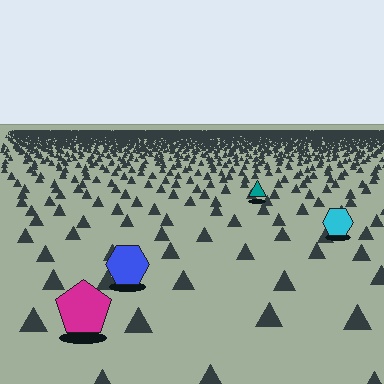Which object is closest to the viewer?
The magenta pentagon is closest. The texture marks near it are larger and more spread out.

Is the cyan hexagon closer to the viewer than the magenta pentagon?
No. The magenta pentagon is closer — you can tell from the texture gradient: the ground texture is coarser near it.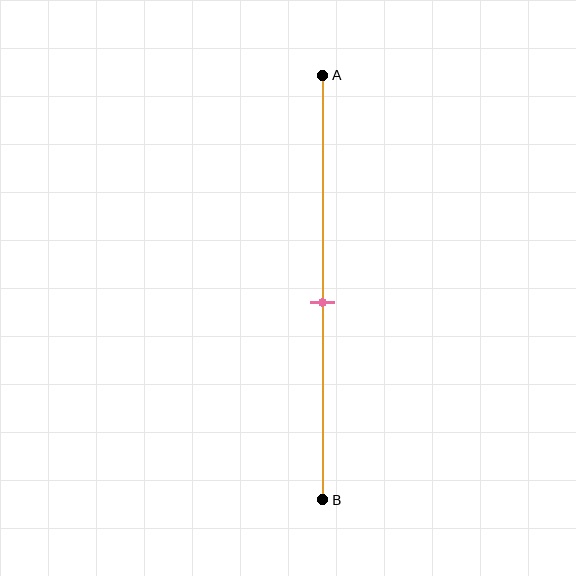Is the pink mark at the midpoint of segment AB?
No, the mark is at about 55% from A, not at the 50% midpoint.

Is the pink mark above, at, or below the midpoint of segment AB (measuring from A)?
The pink mark is below the midpoint of segment AB.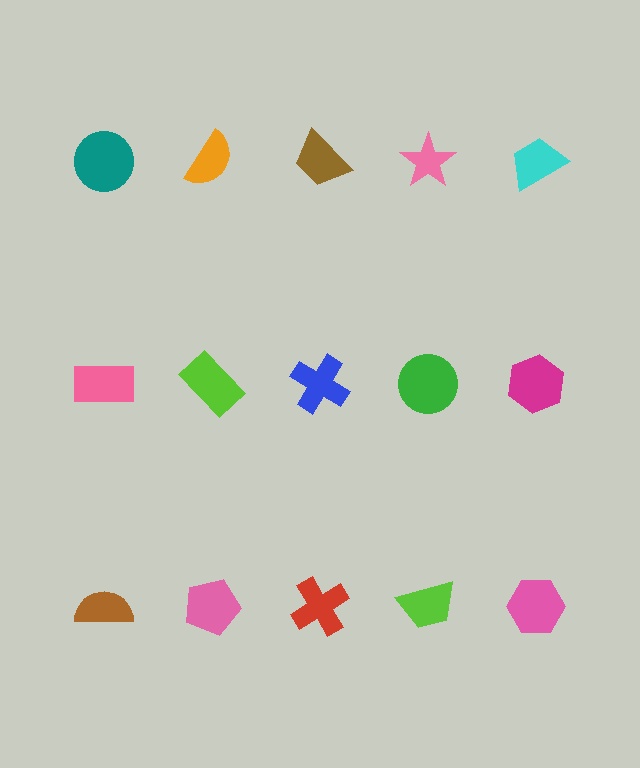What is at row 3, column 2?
A pink pentagon.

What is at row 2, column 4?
A green circle.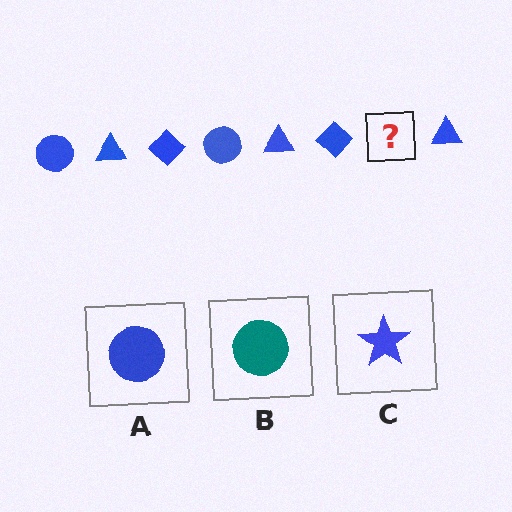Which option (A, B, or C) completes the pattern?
A.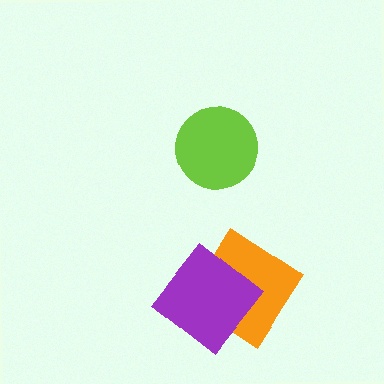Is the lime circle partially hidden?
No, no other shape covers it.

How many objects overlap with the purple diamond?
1 object overlaps with the purple diamond.